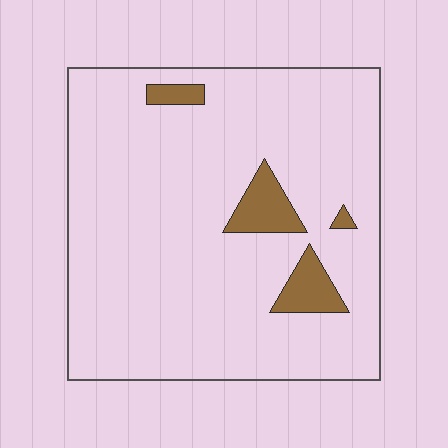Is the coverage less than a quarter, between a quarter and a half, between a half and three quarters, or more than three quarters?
Less than a quarter.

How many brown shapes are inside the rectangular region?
4.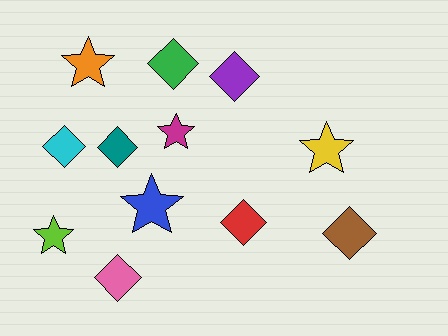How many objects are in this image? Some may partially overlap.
There are 12 objects.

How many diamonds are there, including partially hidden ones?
There are 7 diamonds.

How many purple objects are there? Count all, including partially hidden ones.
There is 1 purple object.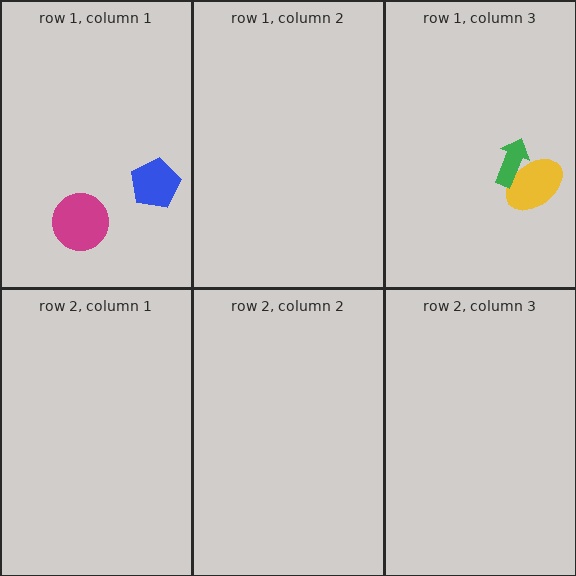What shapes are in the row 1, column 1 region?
The blue pentagon, the magenta circle.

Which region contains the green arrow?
The row 1, column 3 region.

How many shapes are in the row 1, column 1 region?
2.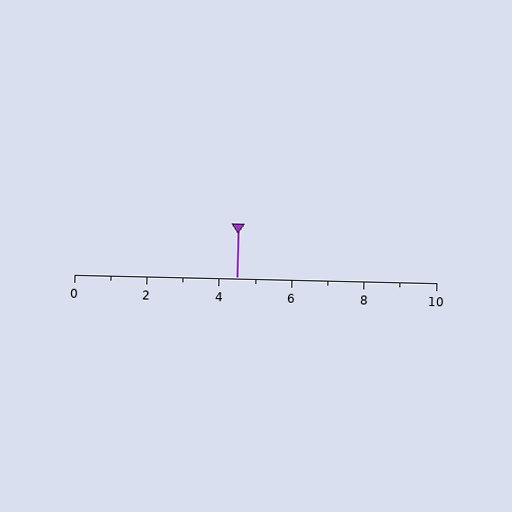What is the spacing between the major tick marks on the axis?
The major ticks are spaced 2 apart.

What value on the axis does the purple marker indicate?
The marker indicates approximately 4.5.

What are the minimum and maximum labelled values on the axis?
The axis runs from 0 to 10.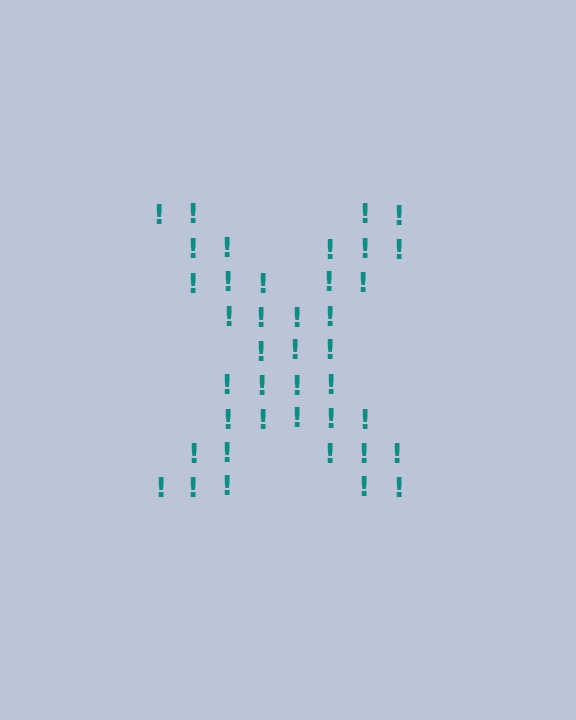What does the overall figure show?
The overall figure shows the letter X.